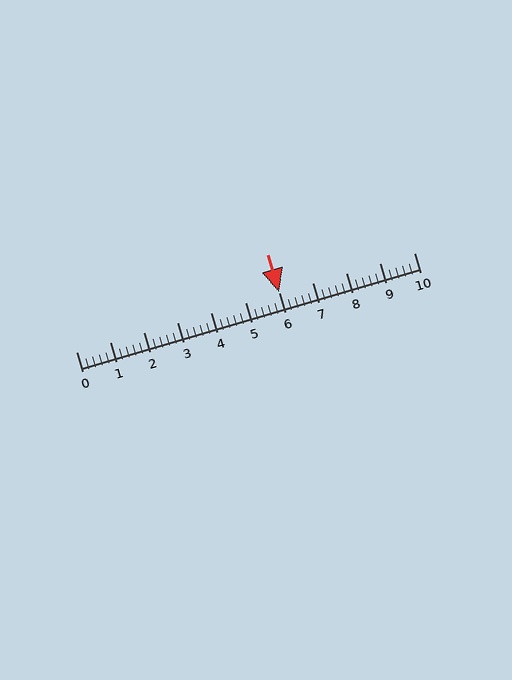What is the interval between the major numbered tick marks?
The major tick marks are spaced 1 units apart.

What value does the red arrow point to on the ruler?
The red arrow points to approximately 6.0.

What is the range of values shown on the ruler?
The ruler shows values from 0 to 10.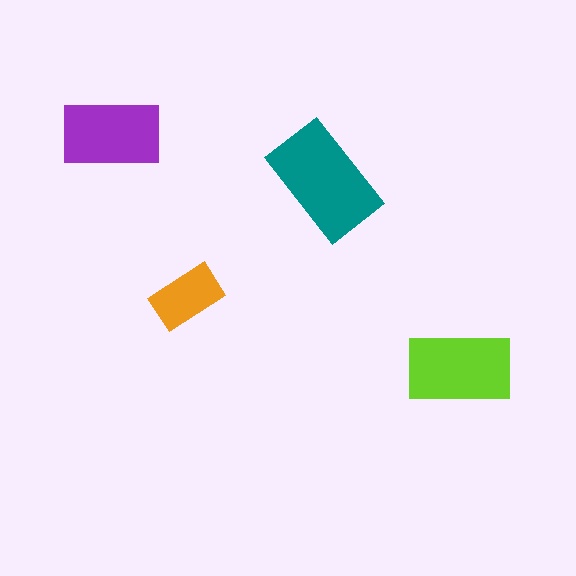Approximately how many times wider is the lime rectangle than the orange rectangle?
About 1.5 times wider.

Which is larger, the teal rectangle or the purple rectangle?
The teal one.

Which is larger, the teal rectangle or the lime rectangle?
The teal one.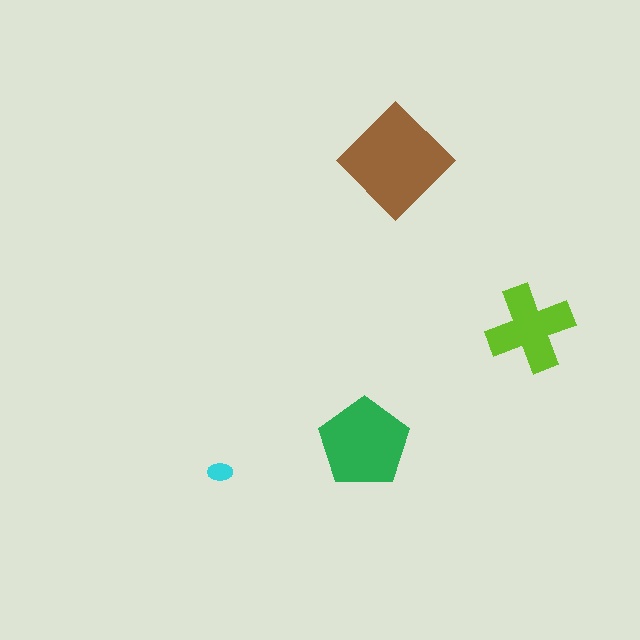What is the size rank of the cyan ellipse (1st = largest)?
4th.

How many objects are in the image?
There are 4 objects in the image.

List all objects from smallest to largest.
The cyan ellipse, the lime cross, the green pentagon, the brown diamond.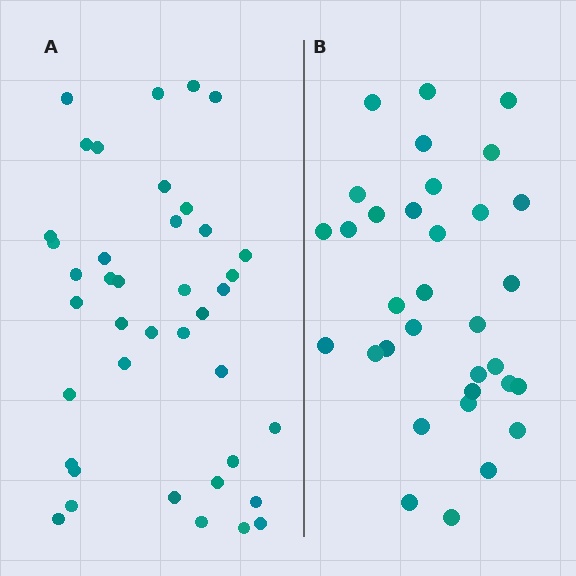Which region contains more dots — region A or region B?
Region A (the left region) has more dots.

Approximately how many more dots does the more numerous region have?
Region A has roughly 8 or so more dots than region B.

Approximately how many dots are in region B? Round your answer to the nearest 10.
About 30 dots. (The exact count is 33, which rounds to 30.)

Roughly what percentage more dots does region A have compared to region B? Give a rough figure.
About 20% more.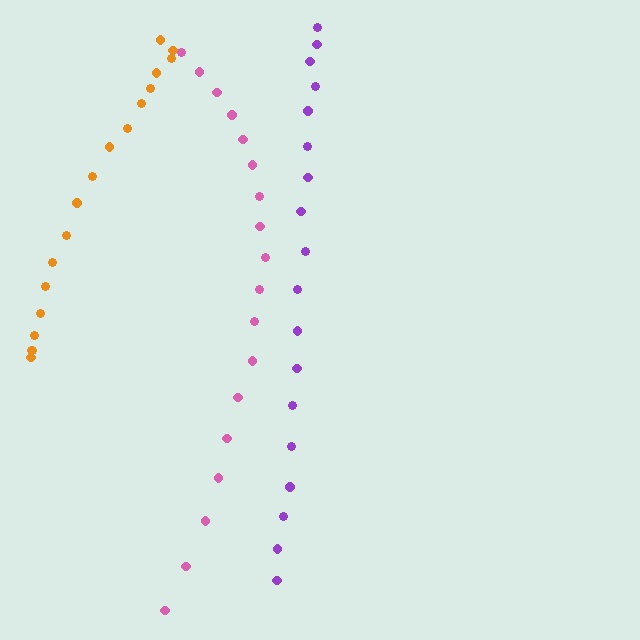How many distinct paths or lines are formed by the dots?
There are 3 distinct paths.